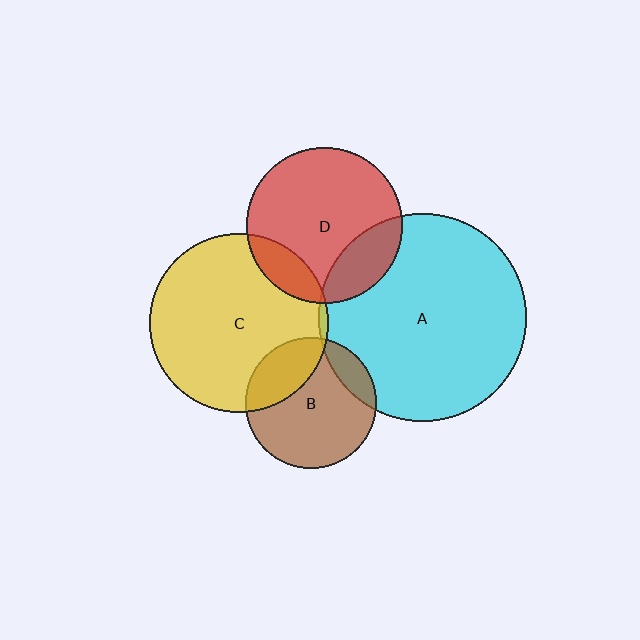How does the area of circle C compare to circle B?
Approximately 1.9 times.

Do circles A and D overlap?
Yes.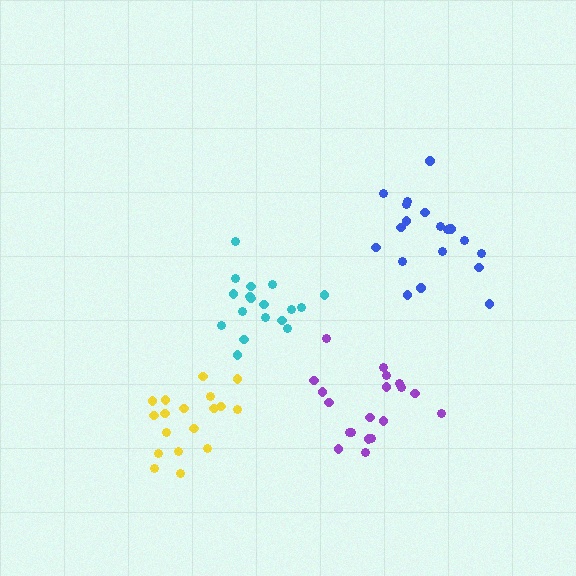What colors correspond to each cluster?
The clusters are colored: blue, purple, cyan, yellow.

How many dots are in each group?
Group 1: 20 dots, Group 2: 19 dots, Group 3: 18 dots, Group 4: 18 dots (75 total).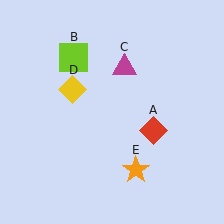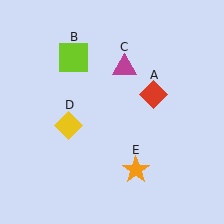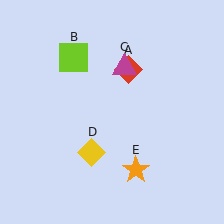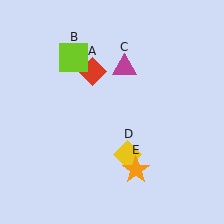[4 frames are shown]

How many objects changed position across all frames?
2 objects changed position: red diamond (object A), yellow diamond (object D).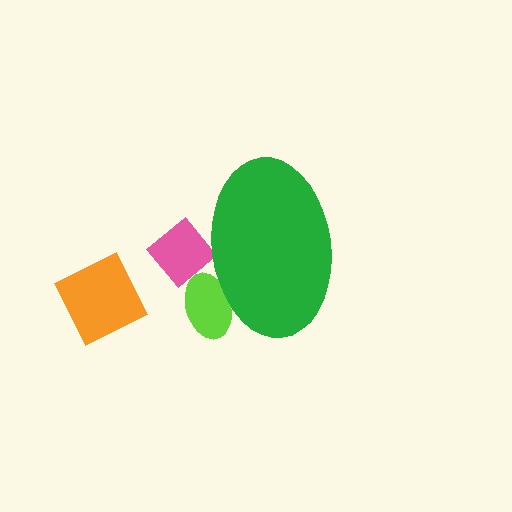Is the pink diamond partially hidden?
Yes, the pink diamond is partially hidden behind the green ellipse.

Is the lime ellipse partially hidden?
Yes, the lime ellipse is partially hidden behind the green ellipse.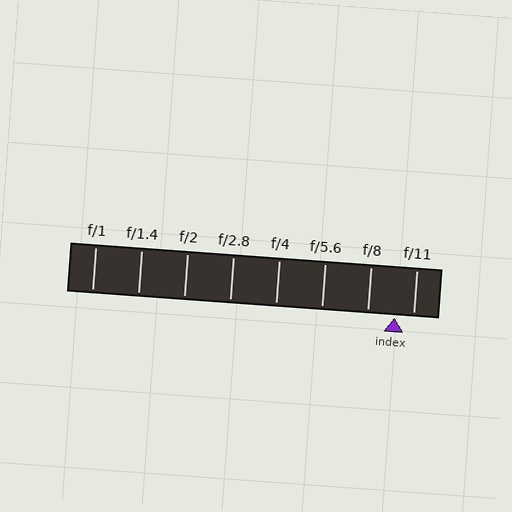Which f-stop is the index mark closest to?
The index mark is closest to f/11.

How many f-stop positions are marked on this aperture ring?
There are 8 f-stop positions marked.